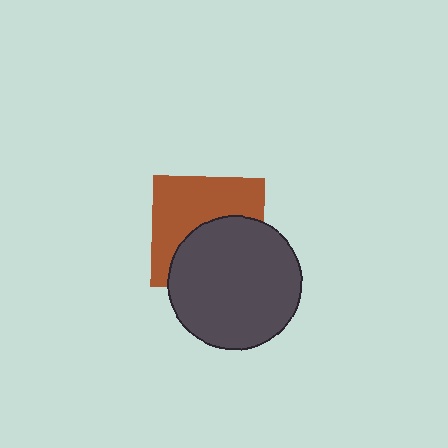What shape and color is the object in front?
The object in front is a dark gray circle.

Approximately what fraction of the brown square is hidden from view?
Roughly 48% of the brown square is hidden behind the dark gray circle.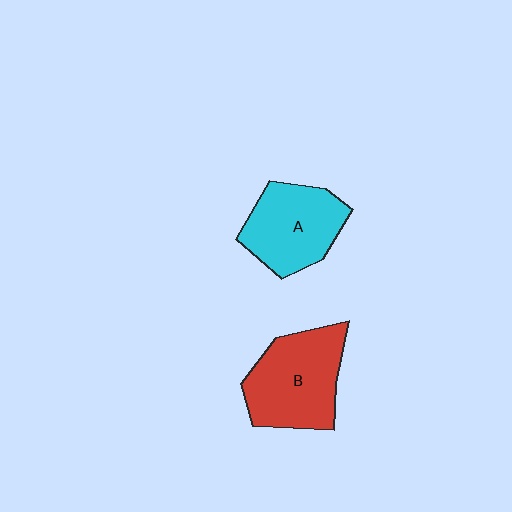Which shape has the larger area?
Shape B (red).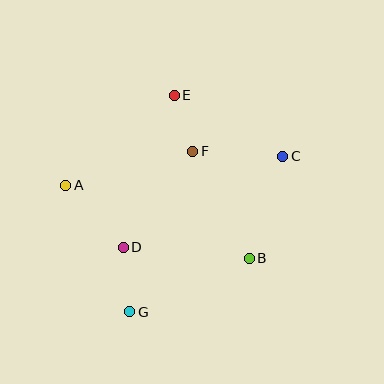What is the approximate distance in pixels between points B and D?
The distance between B and D is approximately 126 pixels.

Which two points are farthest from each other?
Points E and G are farthest from each other.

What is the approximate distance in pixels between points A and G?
The distance between A and G is approximately 142 pixels.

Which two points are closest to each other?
Points E and F are closest to each other.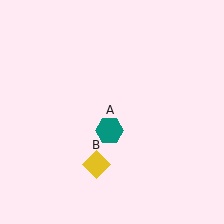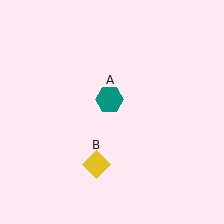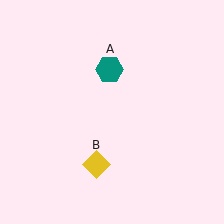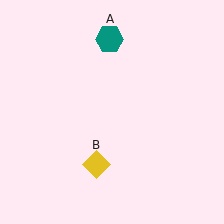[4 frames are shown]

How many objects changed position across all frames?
1 object changed position: teal hexagon (object A).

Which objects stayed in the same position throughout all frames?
Yellow diamond (object B) remained stationary.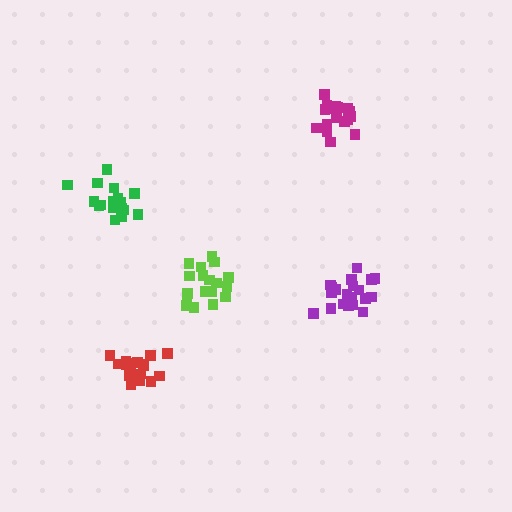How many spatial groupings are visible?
There are 5 spatial groupings.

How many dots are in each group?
Group 1: 19 dots, Group 2: 20 dots, Group 3: 20 dots, Group 4: 19 dots, Group 5: 18 dots (96 total).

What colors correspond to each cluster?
The clusters are colored: magenta, purple, red, green, lime.